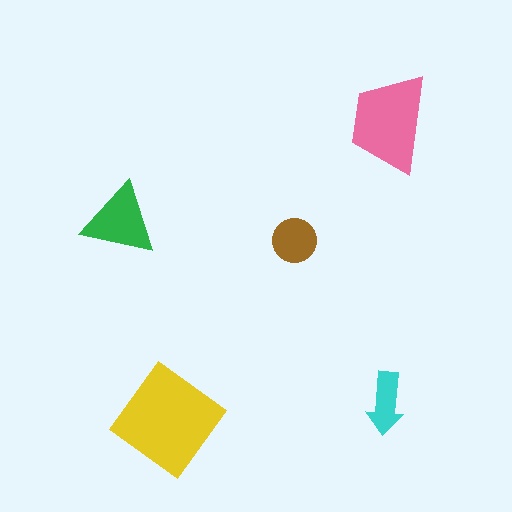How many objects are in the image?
There are 5 objects in the image.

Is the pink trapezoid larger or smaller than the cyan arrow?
Larger.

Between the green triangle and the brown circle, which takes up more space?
The green triangle.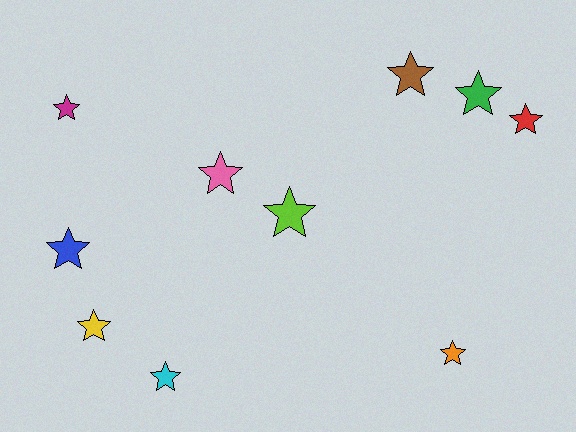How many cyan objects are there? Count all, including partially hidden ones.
There is 1 cyan object.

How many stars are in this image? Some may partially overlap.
There are 10 stars.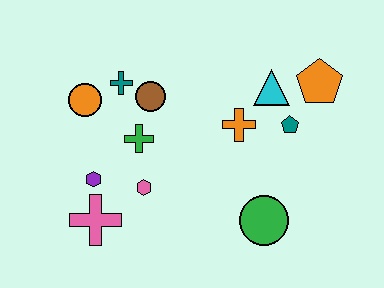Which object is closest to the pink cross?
The purple hexagon is closest to the pink cross.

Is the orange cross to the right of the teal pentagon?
No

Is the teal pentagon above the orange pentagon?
No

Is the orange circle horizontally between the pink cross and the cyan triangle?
No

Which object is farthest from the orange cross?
The pink cross is farthest from the orange cross.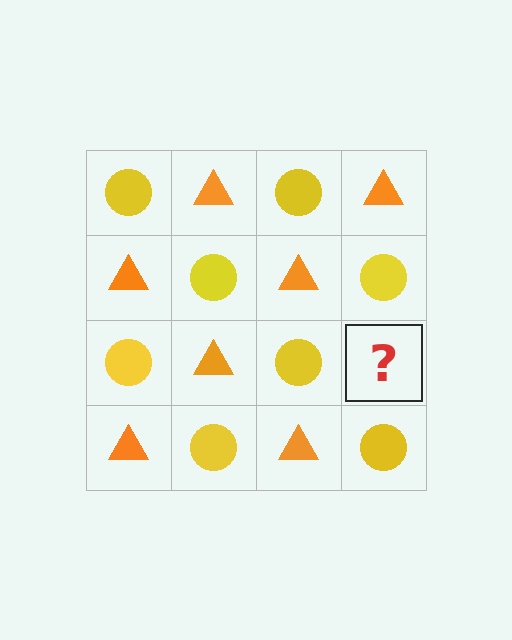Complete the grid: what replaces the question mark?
The question mark should be replaced with an orange triangle.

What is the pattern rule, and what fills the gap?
The rule is that it alternates yellow circle and orange triangle in a checkerboard pattern. The gap should be filled with an orange triangle.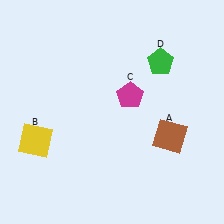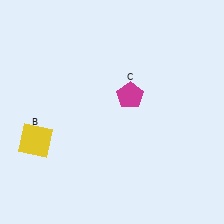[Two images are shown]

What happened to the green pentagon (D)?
The green pentagon (D) was removed in Image 2. It was in the top-right area of Image 1.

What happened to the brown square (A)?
The brown square (A) was removed in Image 2. It was in the bottom-right area of Image 1.